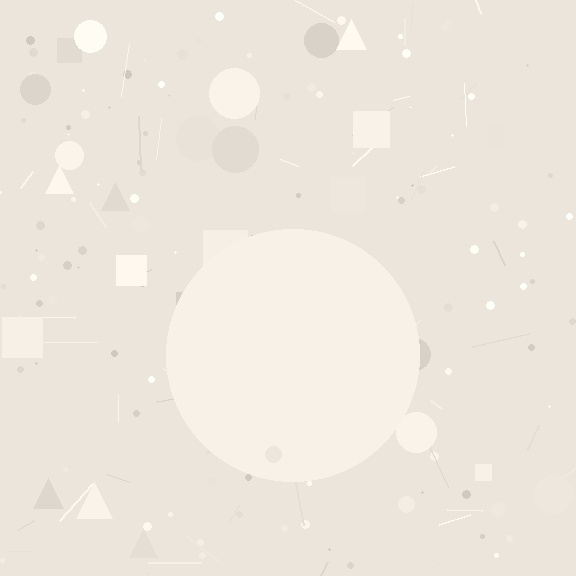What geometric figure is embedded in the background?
A circle is embedded in the background.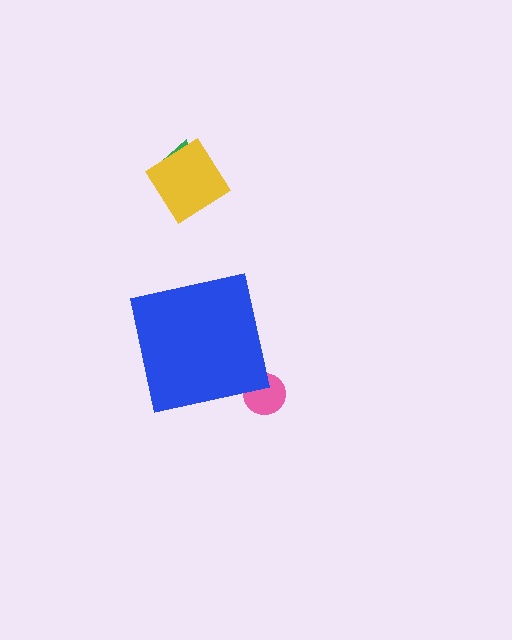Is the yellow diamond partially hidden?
No, the yellow diamond is fully visible.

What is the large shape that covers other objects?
A blue square.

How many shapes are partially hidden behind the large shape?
1 shape is partially hidden.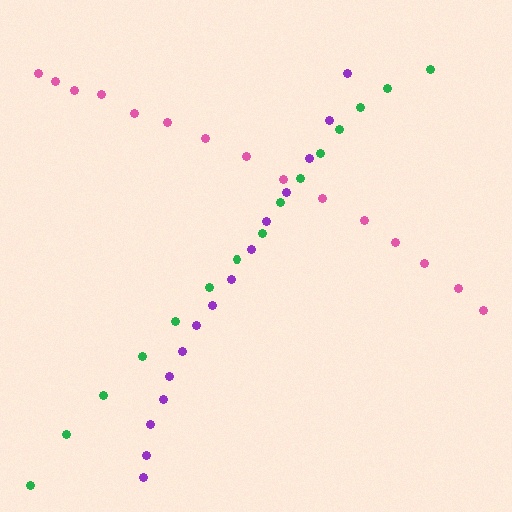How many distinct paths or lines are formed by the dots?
There are 3 distinct paths.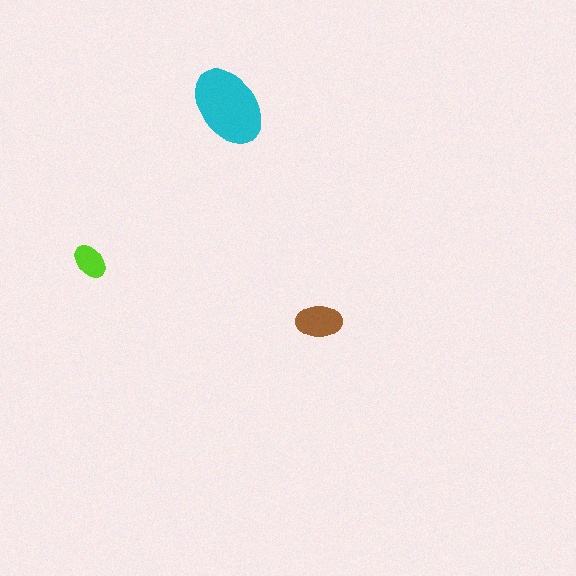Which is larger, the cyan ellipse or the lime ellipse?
The cyan one.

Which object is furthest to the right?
The brown ellipse is rightmost.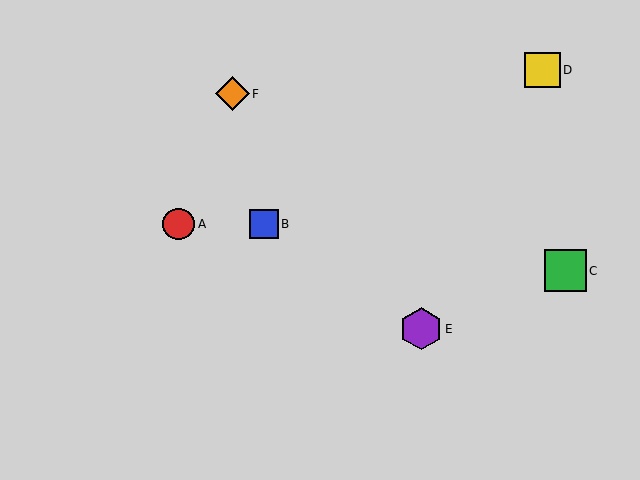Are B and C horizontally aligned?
No, B is at y≈224 and C is at y≈271.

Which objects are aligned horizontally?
Objects A, B are aligned horizontally.